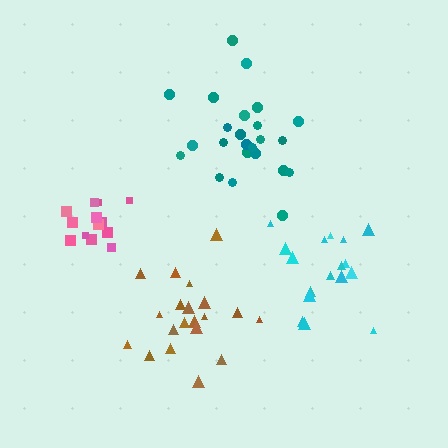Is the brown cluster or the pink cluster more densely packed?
Pink.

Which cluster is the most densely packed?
Pink.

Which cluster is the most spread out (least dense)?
Teal.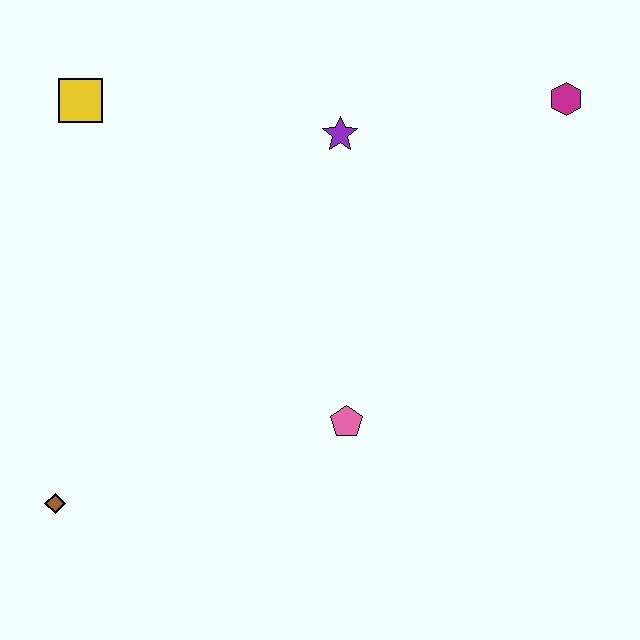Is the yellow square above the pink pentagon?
Yes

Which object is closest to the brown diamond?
The pink pentagon is closest to the brown diamond.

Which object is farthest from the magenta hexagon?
The brown diamond is farthest from the magenta hexagon.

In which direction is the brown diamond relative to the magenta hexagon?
The brown diamond is to the left of the magenta hexagon.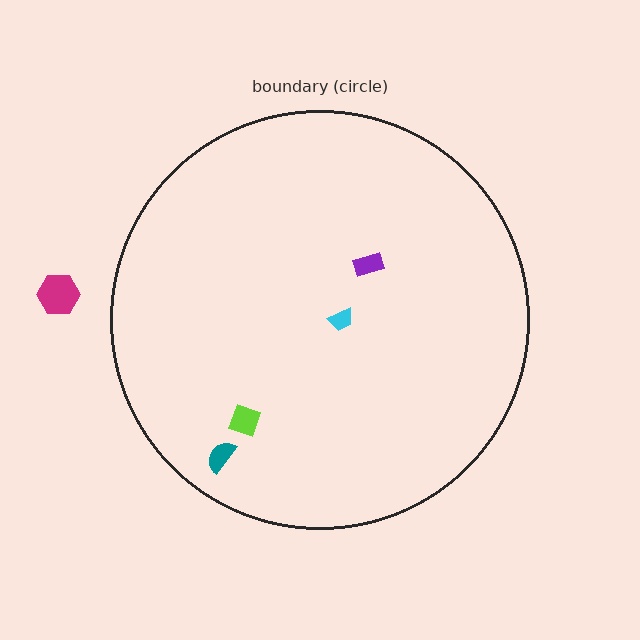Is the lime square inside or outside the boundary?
Inside.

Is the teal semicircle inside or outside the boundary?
Inside.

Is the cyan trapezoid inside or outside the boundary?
Inside.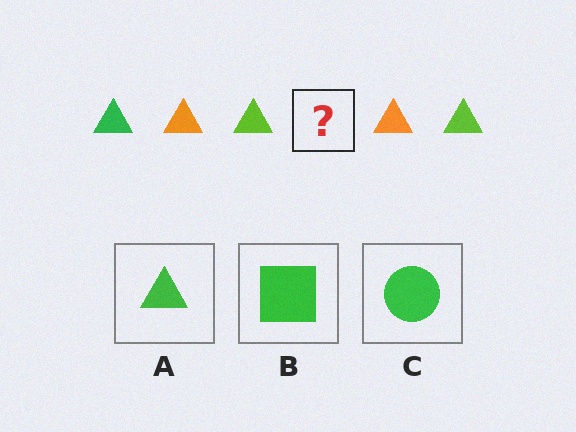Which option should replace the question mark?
Option A.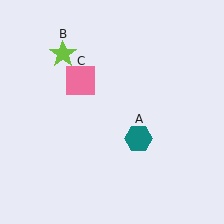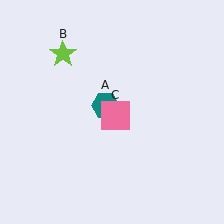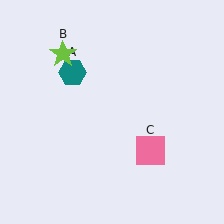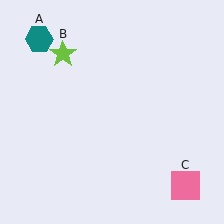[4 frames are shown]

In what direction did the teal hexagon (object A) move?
The teal hexagon (object A) moved up and to the left.